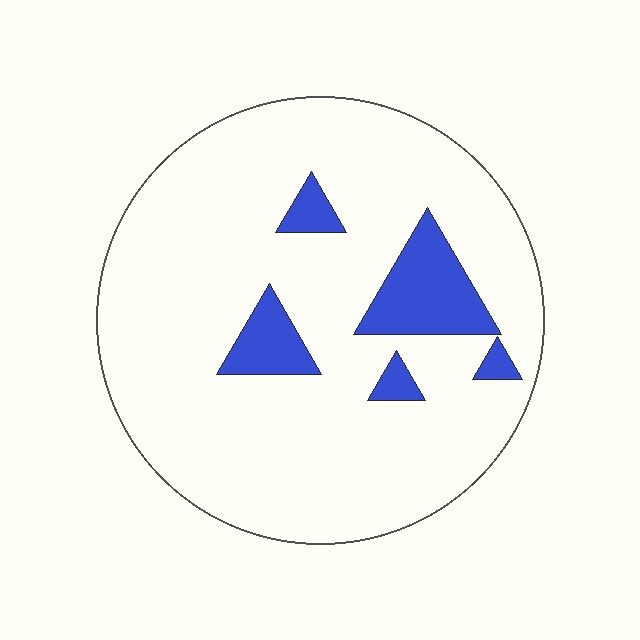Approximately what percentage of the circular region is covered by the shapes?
Approximately 10%.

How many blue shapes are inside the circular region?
5.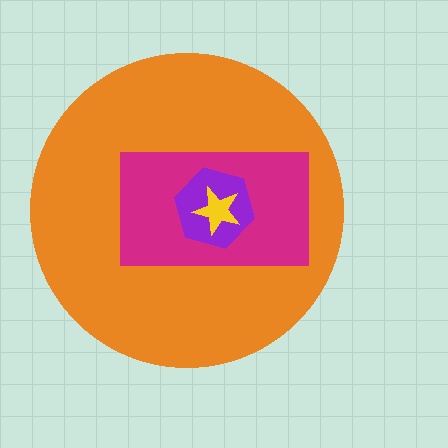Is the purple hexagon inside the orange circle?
Yes.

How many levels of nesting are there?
4.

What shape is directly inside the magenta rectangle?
The purple hexagon.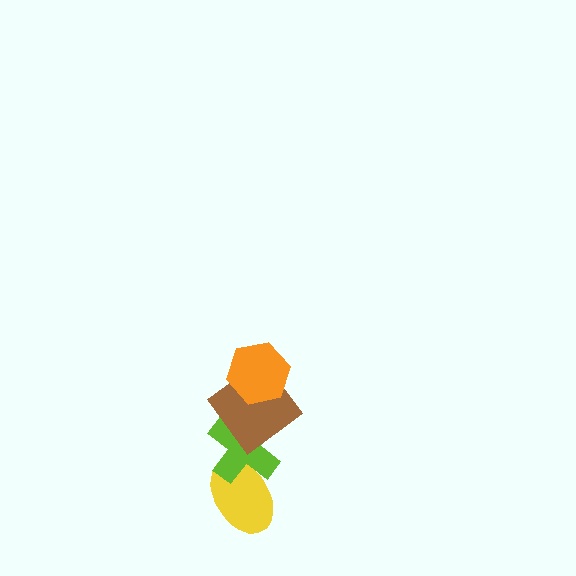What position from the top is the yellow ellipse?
The yellow ellipse is 4th from the top.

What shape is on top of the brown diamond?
The orange hexagon is on top of the brown diamond.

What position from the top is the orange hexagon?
The orange hexagon is 1st from the top.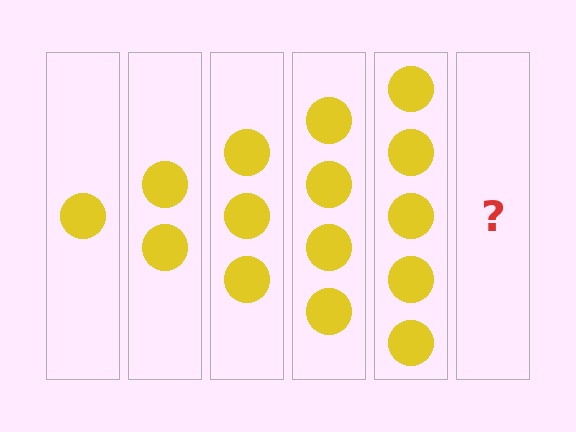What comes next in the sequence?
The next element should be 6 circles.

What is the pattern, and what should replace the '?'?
The pattern is that each step adds one more circle. The '?' should be 6 circles.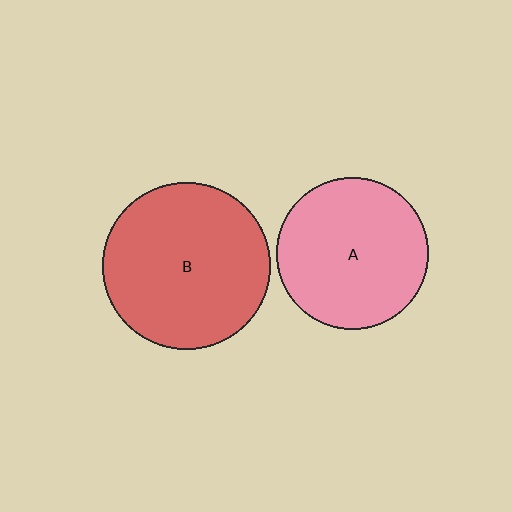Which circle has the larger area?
Circle B (red).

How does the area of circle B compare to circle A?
Approximately 1.2 times.